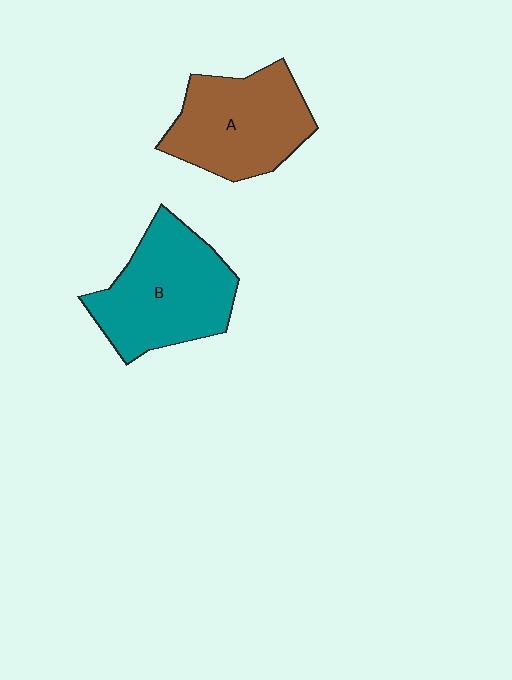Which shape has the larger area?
Shape B (teal).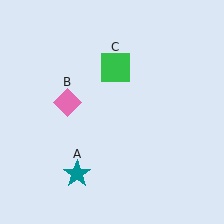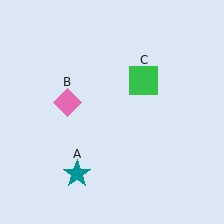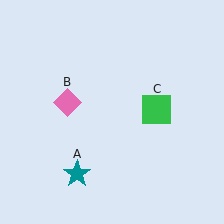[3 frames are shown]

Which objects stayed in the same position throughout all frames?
Teal star (object A) and pink diamond (object B) remained stationary.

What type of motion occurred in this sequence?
The green square (object C) rotated clockwise around the center of the scene.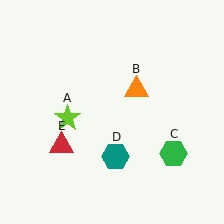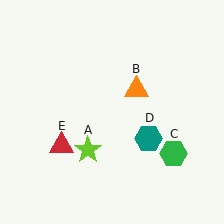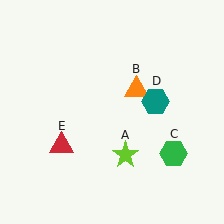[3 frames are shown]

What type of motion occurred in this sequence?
The lime star (object A), teal hexagon (object D) rotated counterclockwise around the center of the scene.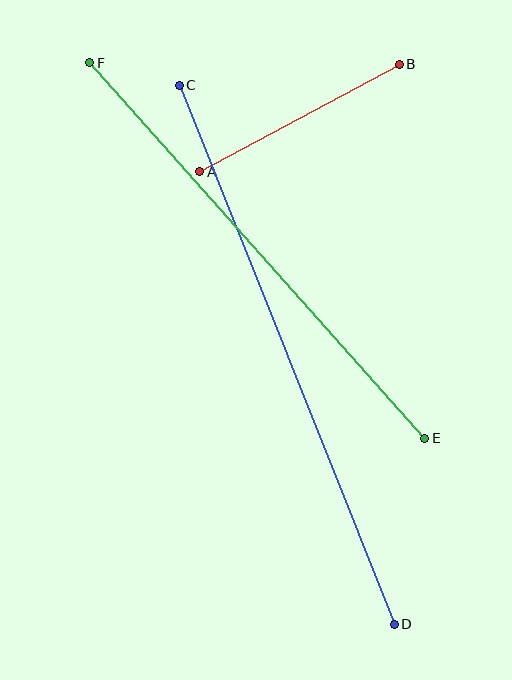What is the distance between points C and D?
The distance is approximately 580 pixels.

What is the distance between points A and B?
The distance is approximately 226 pixels.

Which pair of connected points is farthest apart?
Points C and D are farthest apart.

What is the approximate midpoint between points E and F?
The midpoint is at approximately (257, 251) pixels.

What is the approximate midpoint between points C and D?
The midpoint is at approximately (287, 355) pixels.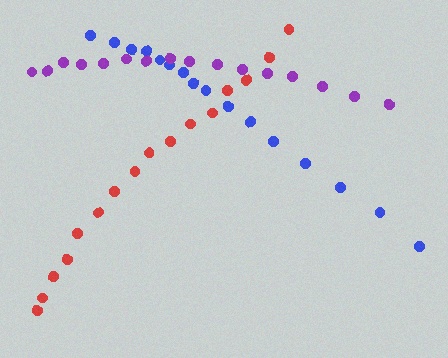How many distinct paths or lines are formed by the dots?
There are 3 distinct paths.